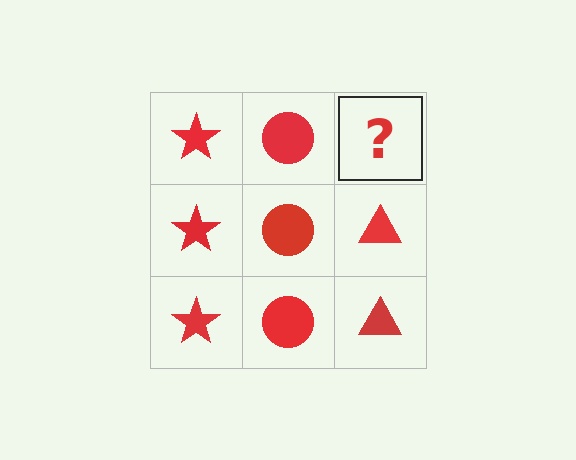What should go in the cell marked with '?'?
The missing cell should contain a red triangle.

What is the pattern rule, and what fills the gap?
The rule is that each column has a consistent shape. The gap should be filled with a red triangle.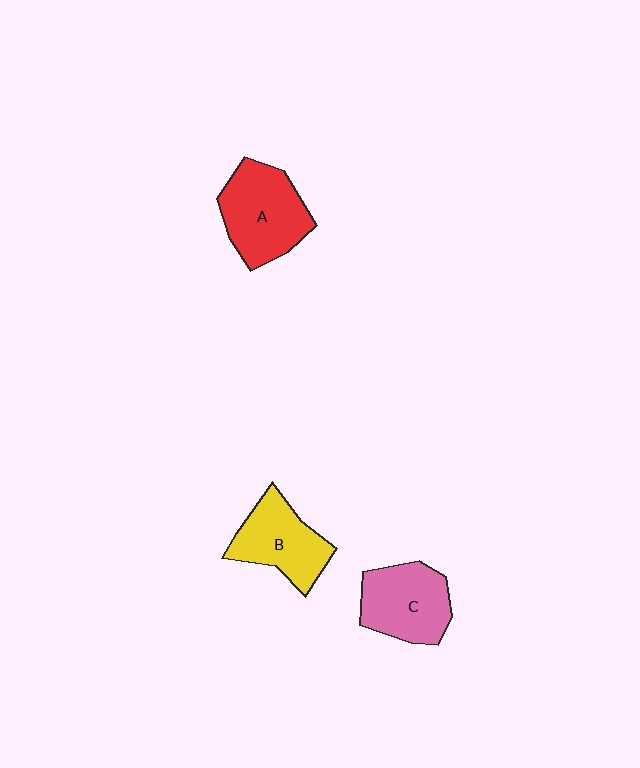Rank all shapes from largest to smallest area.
From largest to smallest: A (red), C (pink), B (yellow).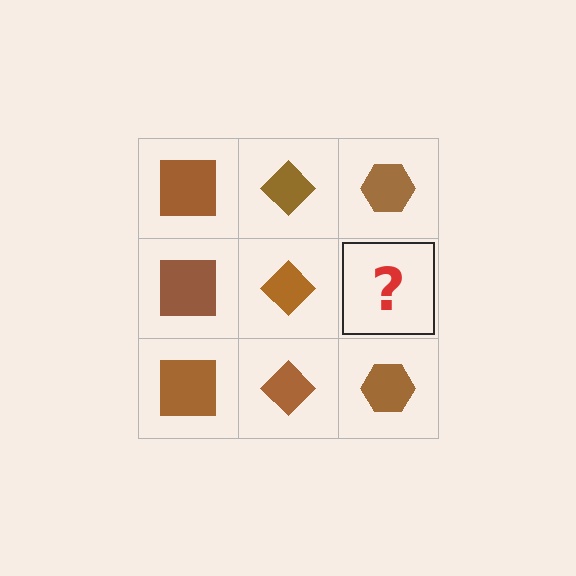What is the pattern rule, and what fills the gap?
The rule is that each column has a consistent shape. The gap should be filled with a brown hexagon.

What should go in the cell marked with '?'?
The missing cell should contain a brown hexagon.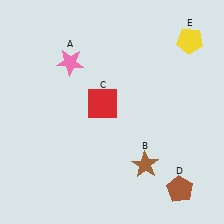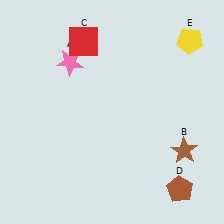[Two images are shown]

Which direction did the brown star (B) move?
The brown star (B) moved right.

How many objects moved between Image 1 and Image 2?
2 objects moved between the two images.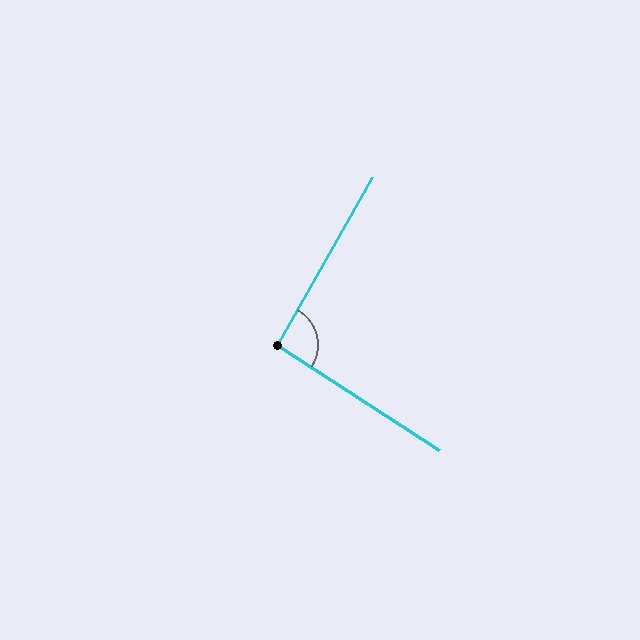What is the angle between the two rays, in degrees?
Approximately 94 degrees.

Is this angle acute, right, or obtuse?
It is approximately a right angle.